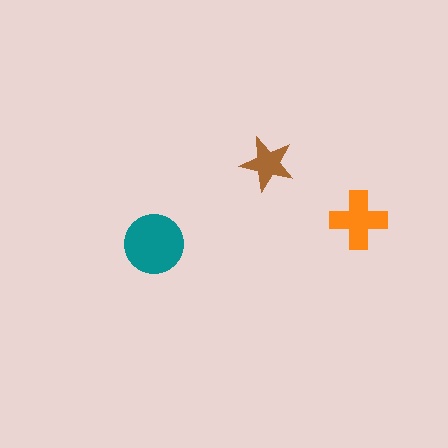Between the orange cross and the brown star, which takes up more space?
The orange cross.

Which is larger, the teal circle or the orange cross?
The teal circle.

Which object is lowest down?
The teal circle is bottommost.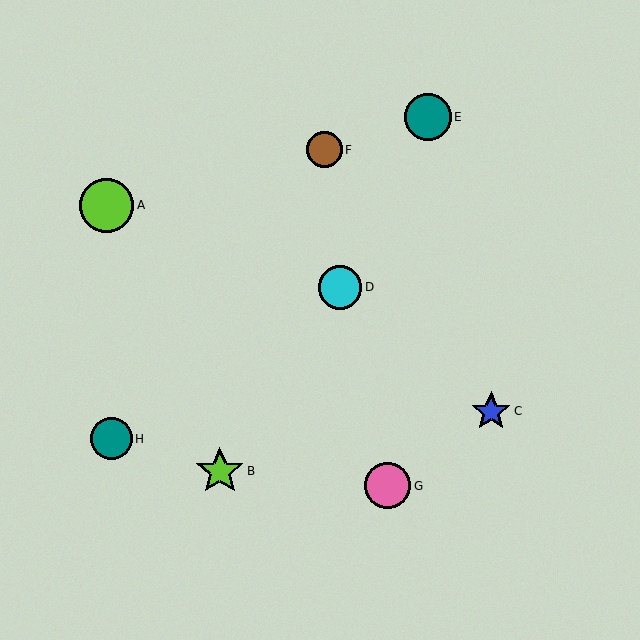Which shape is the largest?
The lime circle (labeled A) is the largest.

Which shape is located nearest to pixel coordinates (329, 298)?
The cyan circle (labeled D) at (340, 287) is nearest to that location.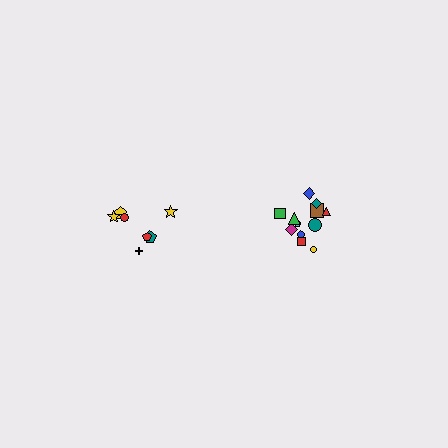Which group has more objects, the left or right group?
The right group.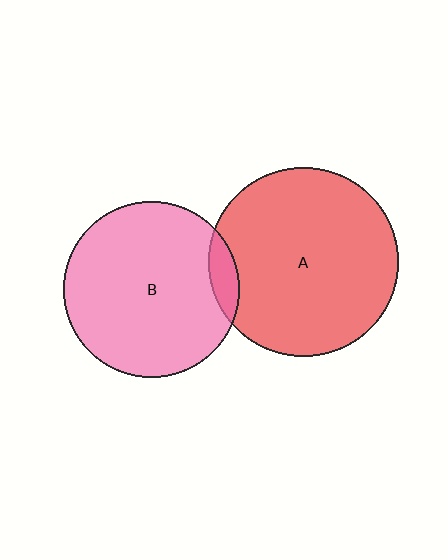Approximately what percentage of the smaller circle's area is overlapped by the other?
Approximately 10%.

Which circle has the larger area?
Circle A (red).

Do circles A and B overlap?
Yes.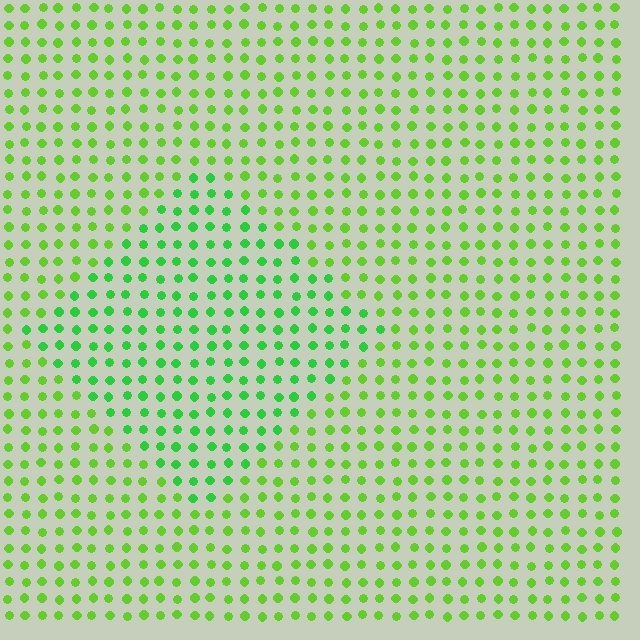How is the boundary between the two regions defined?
The boundary is defined purely by a slight shift in hue (about 28 degrees). Spacing, size, and orientation are identical on both sides.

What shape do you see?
I see a diamond.